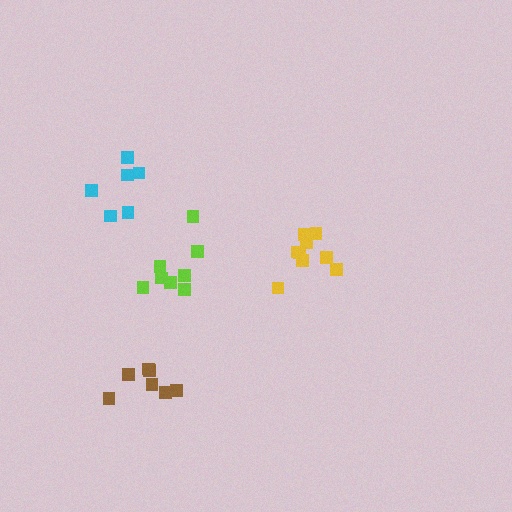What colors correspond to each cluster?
The clusters are colored: cyan, yellow, brown, lime.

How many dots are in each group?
Group 1: 6 dots, Group 2: 9 dots, Group 3: 7 dots, Group 4: 8 dots (30 total).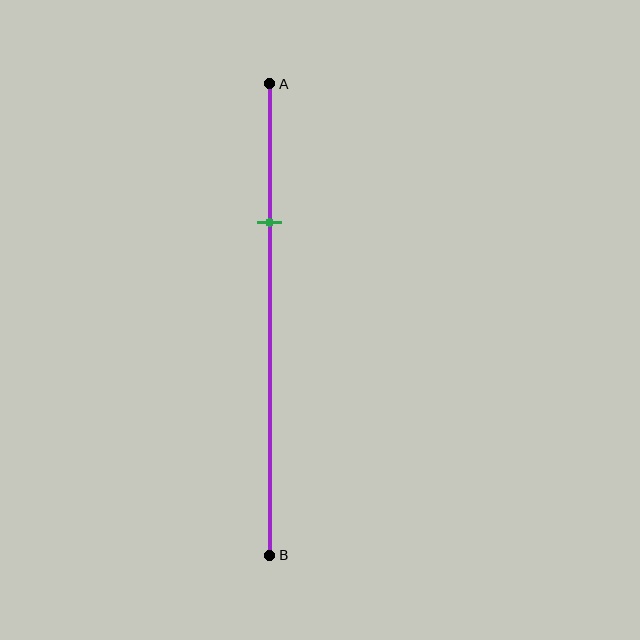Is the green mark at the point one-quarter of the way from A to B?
No, the mark is at about 30% from A, not at the 25% one-quarter point.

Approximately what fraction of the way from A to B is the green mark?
The green mark is approximately 30% of the way from A to B.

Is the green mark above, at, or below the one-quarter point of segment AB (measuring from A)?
The green mark is below the one-quarter point of segment AB.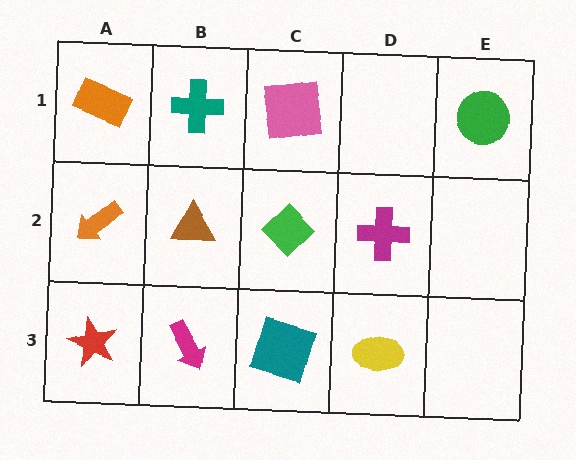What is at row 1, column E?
A green circle.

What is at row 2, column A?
An orange arrow.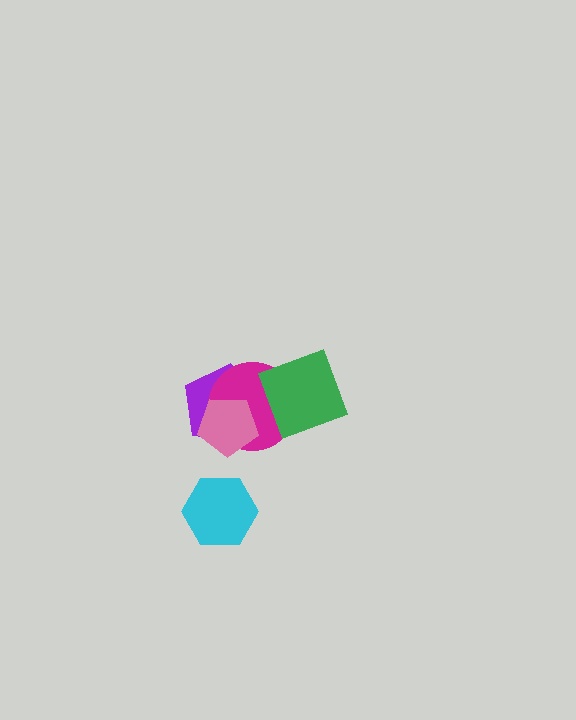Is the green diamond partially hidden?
No, no other shape covers it.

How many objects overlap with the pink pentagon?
2 objects overlap with the pink pentagon.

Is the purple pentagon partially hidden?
Yes, it is partially covered by another shape.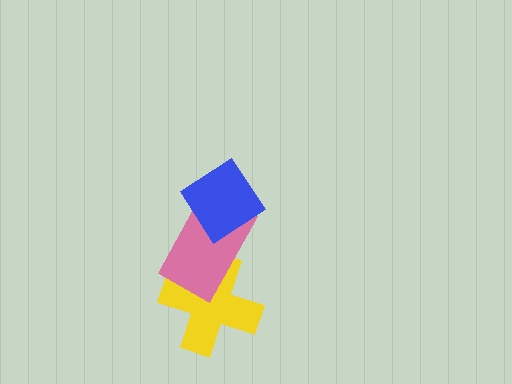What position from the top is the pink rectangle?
The pink rectangle is 2nd from the top.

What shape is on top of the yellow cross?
The pink rectangle is on top of the yellow cross.